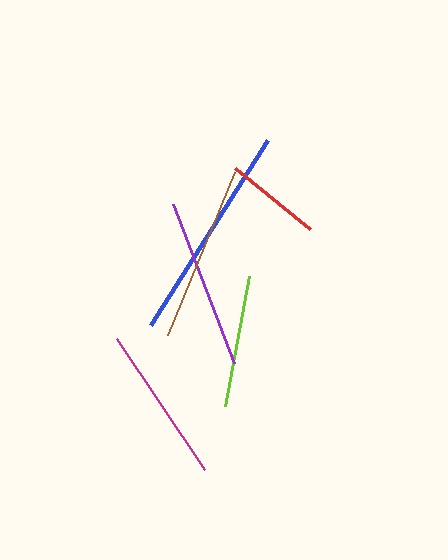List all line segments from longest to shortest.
From longest to shortest: blue, brown, purple, magenta, lime, red.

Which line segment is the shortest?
The red line is the shortest at approximately 96 pixels.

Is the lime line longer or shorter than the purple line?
The purple line is longer than the lime line.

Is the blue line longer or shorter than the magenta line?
The blue line is longer than the magenta line.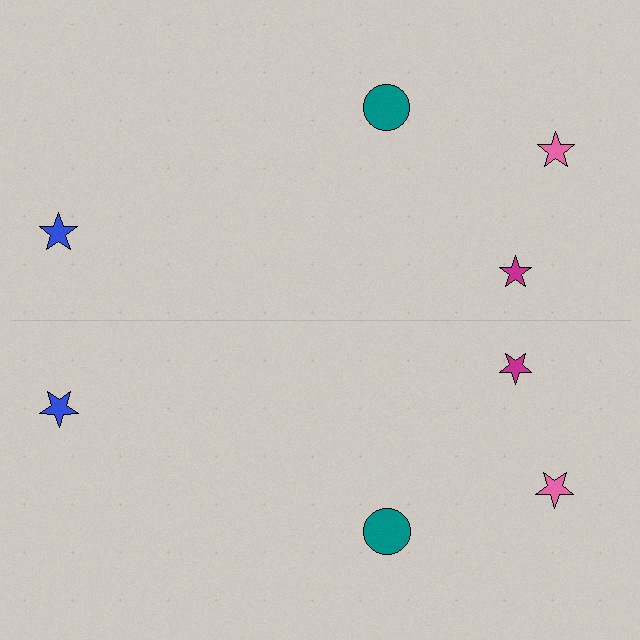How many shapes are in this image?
There are 8 shapes in this image.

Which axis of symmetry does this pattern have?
The pattern has a horizontal axis of symmetry running through the center of the image.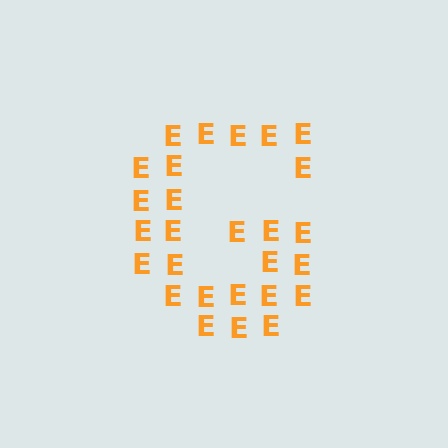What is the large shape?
The large shape is the letter G.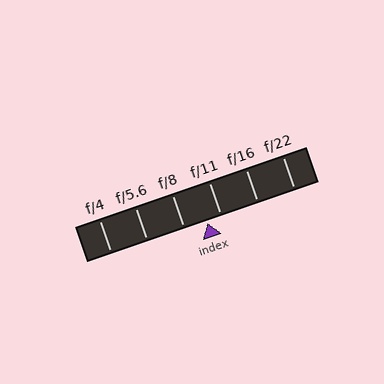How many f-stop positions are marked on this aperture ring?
There are 6 f-stop positions marked.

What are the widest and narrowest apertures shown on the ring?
The widest aperture shown is f/4 and the narrowest is f/22.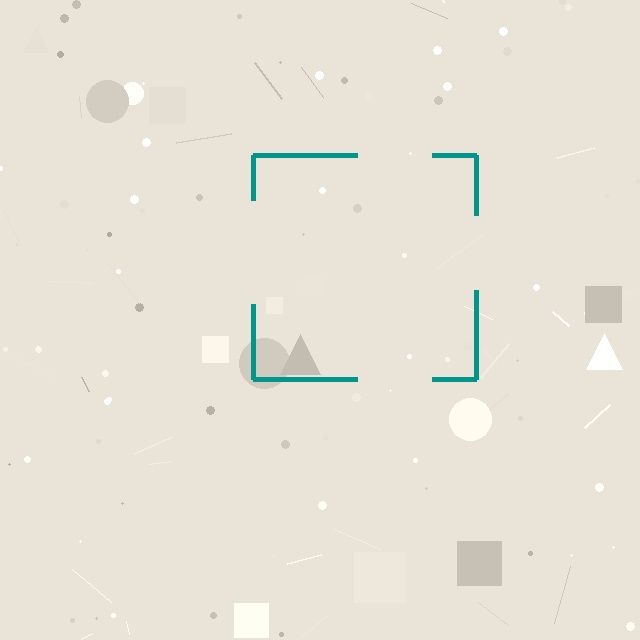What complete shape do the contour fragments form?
The contour fragments form a square.